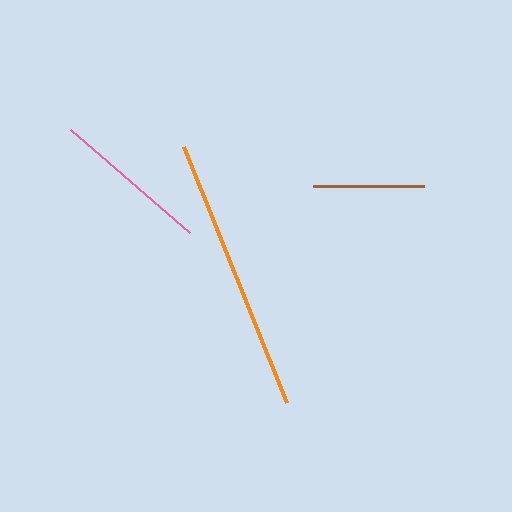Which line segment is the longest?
The orange line is the longest at approximately 276 pixels.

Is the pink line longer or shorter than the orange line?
The orange line is longer than the pink line.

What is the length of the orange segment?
The orange segment is approximately 276 pixels long.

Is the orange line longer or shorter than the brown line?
The orange line is longer than the brown line.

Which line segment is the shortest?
The brown line is the shortest at approximately 110 pixels.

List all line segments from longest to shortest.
From longest to shortest: orange, pink, brown.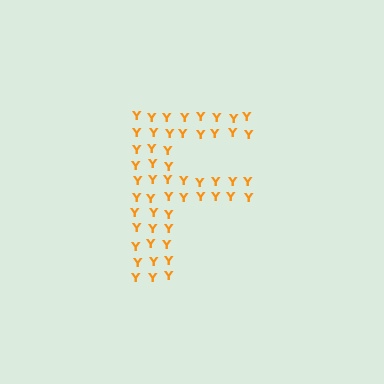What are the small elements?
The small elements are letter Y's.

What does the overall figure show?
The overall figure shows the letter F.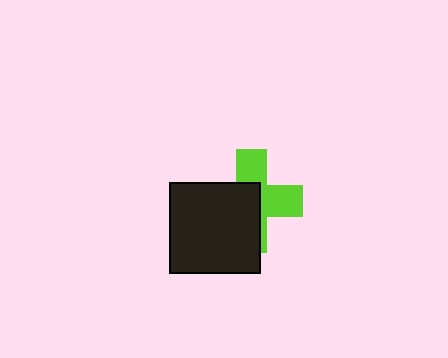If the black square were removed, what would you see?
You would see the complete lime cross.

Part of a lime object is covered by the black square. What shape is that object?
It is a cross.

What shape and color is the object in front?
The object in front is a black square.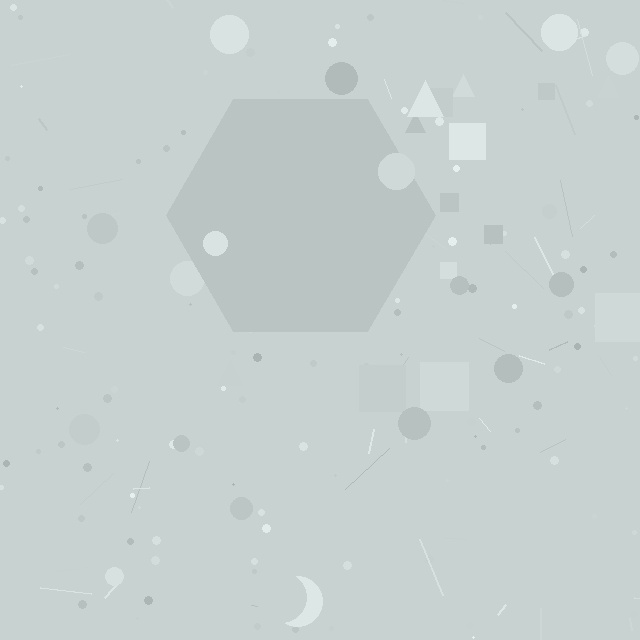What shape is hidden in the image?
A hexagon is hidden in the image.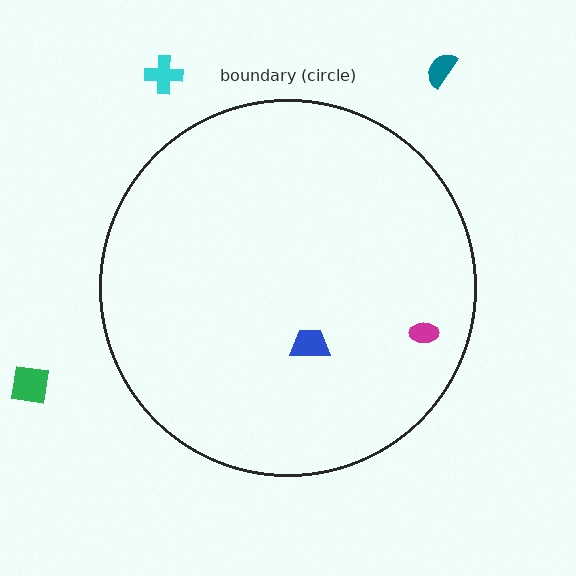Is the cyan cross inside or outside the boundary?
Outside.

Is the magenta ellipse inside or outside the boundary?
Inside.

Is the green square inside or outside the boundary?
Outside.